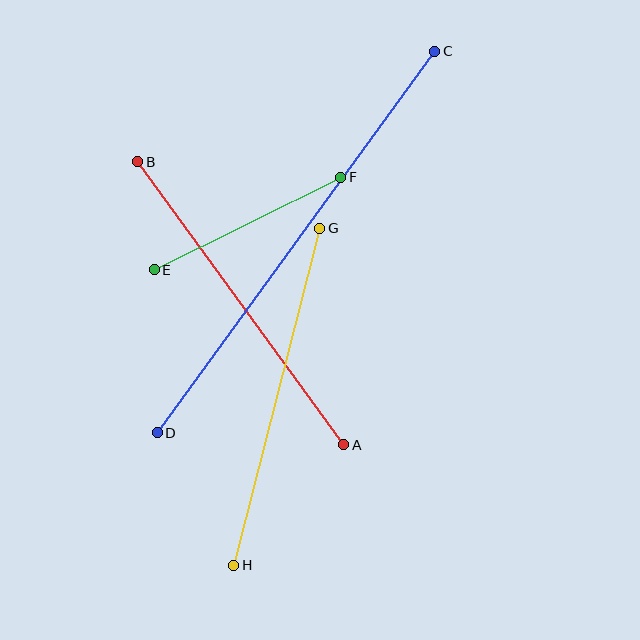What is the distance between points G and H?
The distance is approximately 348 pixels.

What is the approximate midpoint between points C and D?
The midpoint is at approximately (296, 242) pixels.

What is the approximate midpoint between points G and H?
The midpoint is at approximately (277, 397) pixels.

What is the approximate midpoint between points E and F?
The midpoint is at approximately (248, 223) pixels.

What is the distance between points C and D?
The distance is approximately 471 pixels.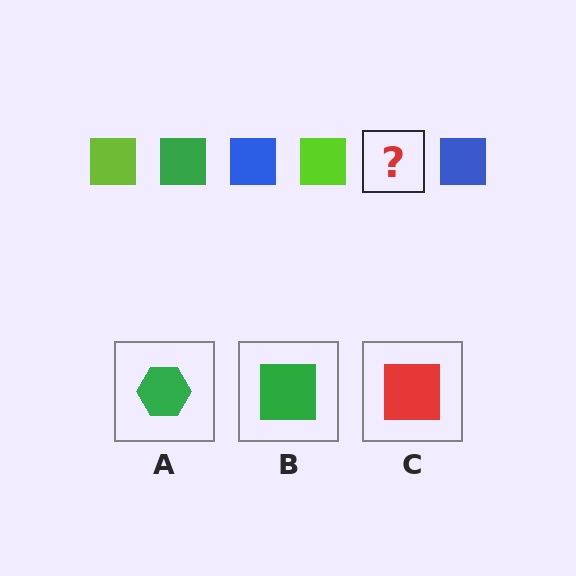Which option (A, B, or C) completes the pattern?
B.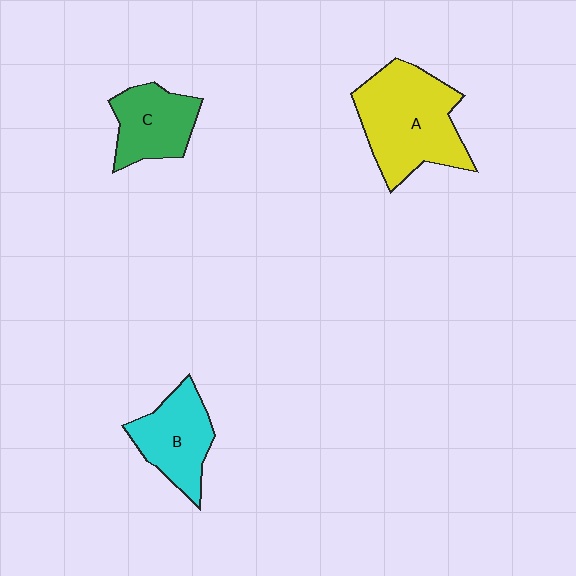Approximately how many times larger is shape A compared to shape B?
Approximately 1.6 times.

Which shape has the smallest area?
Shape C (green).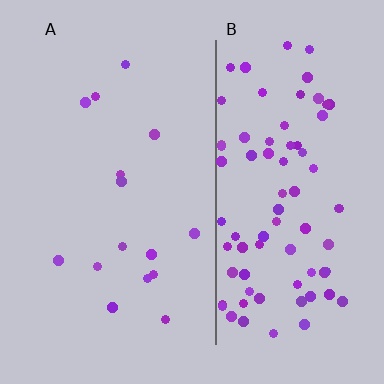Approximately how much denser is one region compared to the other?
Approximately 5.5× — region B over region A.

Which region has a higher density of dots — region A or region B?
B (the right).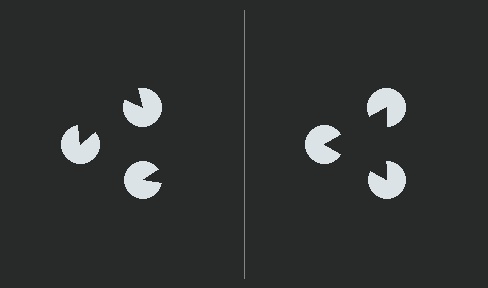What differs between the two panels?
The pac-man discs are positioned identically on both sides; only the wedge orientations differ. On the right they align to a triangle; on the left they are misaligned.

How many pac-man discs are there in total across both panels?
6 — 3 on each side.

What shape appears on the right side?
An illusory triangle.